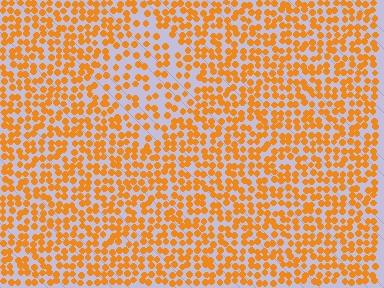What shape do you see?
I see a diamond.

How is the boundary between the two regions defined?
The boundary is defined by a change in element density (approximately 1.7x ratio). All elements are the same color, size, and shape.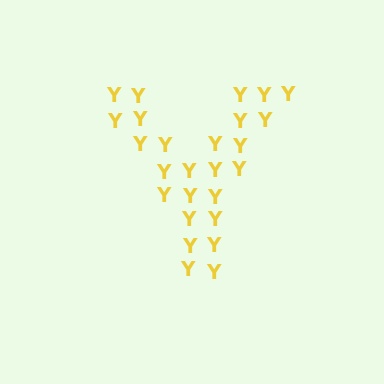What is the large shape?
The large shape is the letter Y.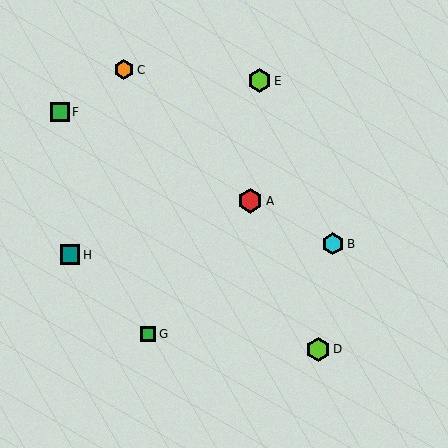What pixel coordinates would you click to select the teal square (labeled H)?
Click at (70, 255) to select the teal square H.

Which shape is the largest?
The red hexagon (labeled A) is the largest.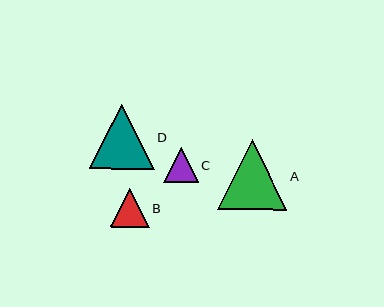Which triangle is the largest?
Triangle A is the largest with a size of approximately 70 pixels.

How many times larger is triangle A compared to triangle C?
Triangle A is approximately 2.0 times the size of triangle C.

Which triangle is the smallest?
Triangle C is the smallest with a size of approximately 35 pixels.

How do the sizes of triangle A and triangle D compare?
Triangle A and triangle D are approximately the same size.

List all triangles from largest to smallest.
From largest to smallest: A, D, B, C.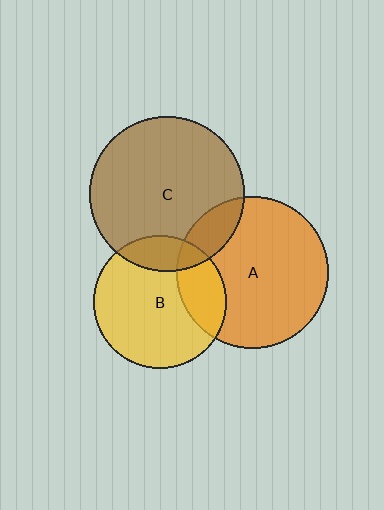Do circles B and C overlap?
Yes.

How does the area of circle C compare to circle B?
Approximately 1.3 times.